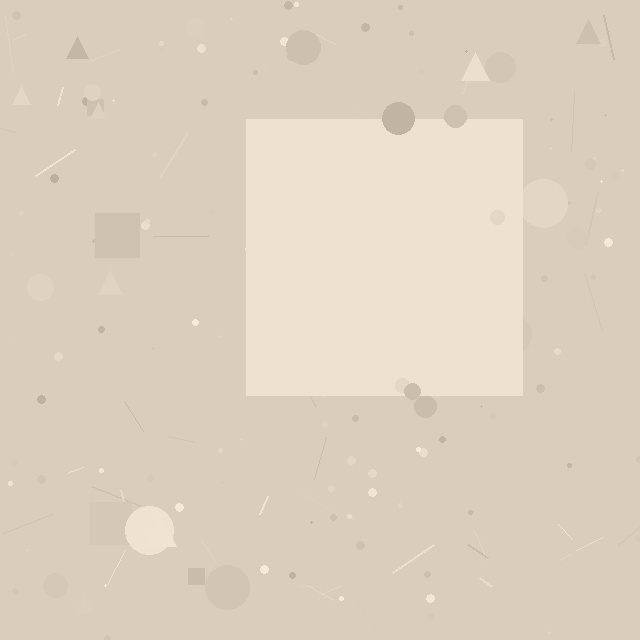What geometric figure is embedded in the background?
A square is embedded in the background.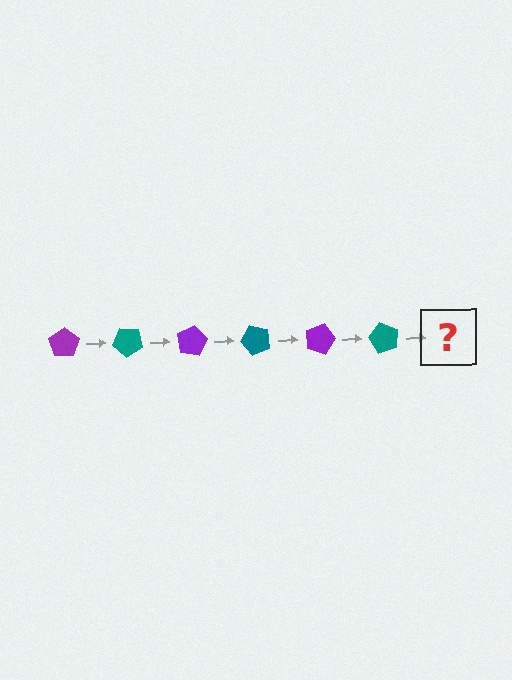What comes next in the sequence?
The next element should be a purple pentagon, rotated 240 degrees from the start.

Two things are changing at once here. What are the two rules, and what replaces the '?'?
The two rules are that it rotates 40 degrees each step and the color cycles through purple and teal. The '?' should be a purple pentagon, rotated 240 degrees from the start.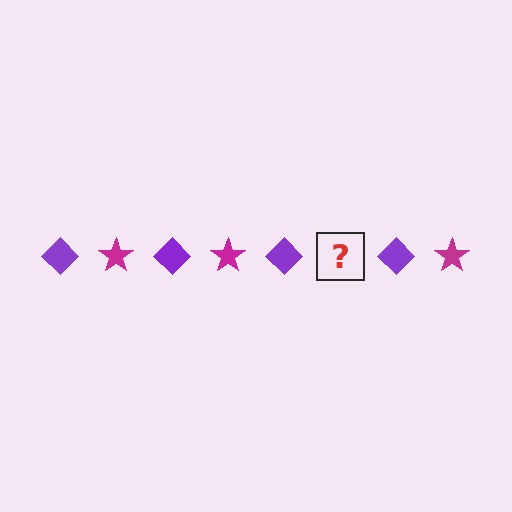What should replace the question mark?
The question mark should be replaced with a magenta star.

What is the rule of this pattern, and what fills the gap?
The rule is that the pattern alternates between purple diamond and magenta star. The gap should be filled with a magenta star.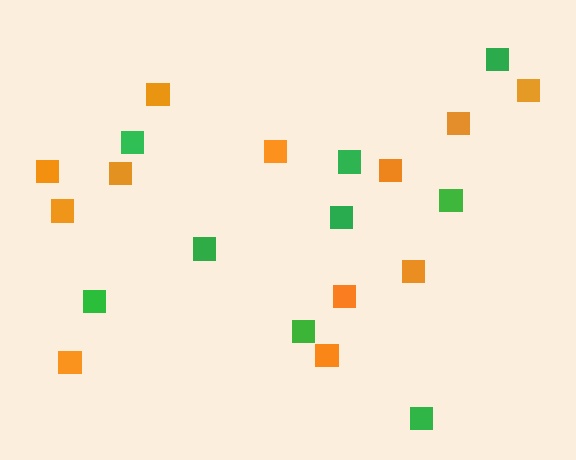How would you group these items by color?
There are 2 groups: one group of orange squares (12) and one group of green squares (9).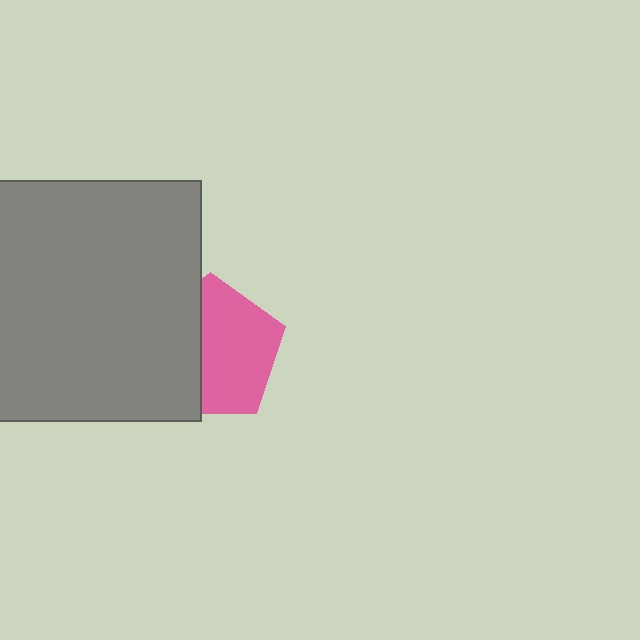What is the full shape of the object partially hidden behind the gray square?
The partially hidden object is a pink pentagon.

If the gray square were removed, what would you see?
You would see the complete pink pentagon.